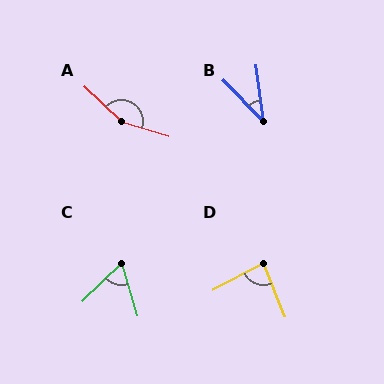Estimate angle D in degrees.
Approximately 84 degrees.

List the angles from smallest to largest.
B (37°), C (62°), D (84°), A (153°).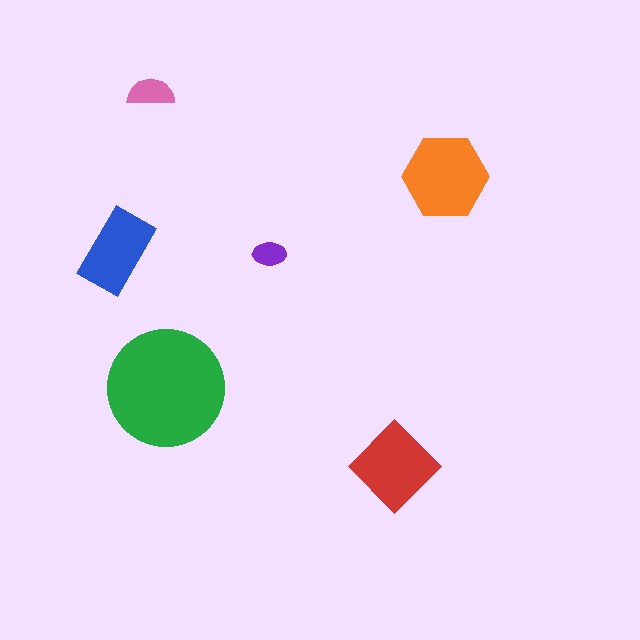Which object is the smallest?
The purple ellipse.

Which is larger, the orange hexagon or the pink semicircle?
The orange hexagon.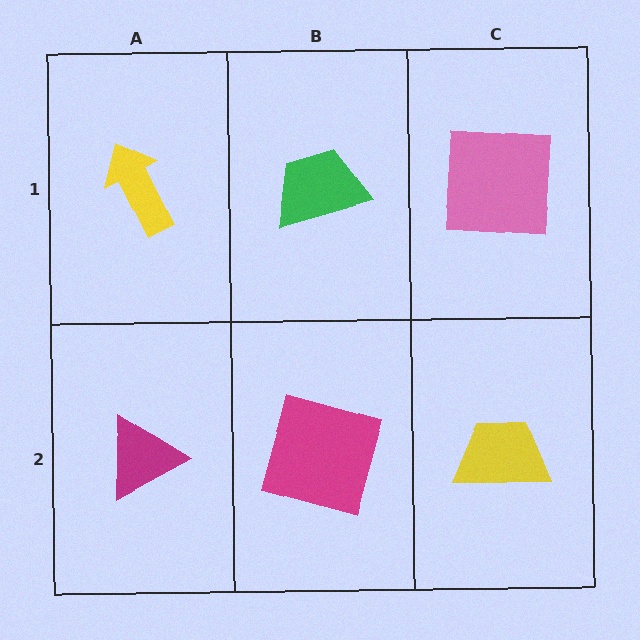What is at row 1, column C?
A pink square.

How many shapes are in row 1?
3 shapes.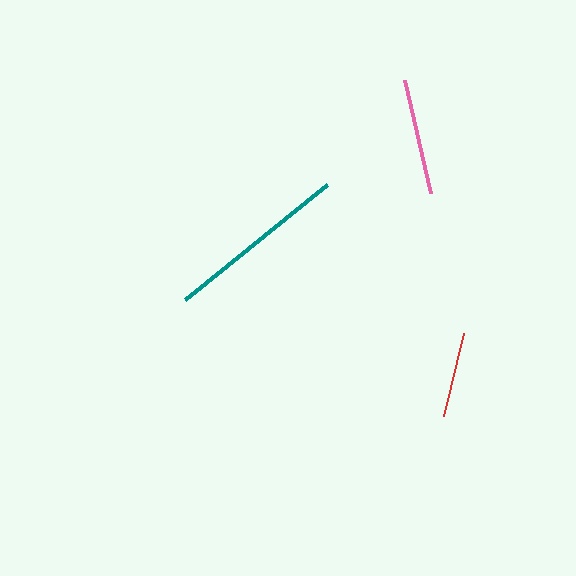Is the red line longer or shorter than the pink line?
The pink line is longer than the red line.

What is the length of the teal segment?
The teal segment is approximately 182 pixels long.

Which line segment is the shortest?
The red line is the shortest at approximately 85 pixels.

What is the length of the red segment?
The red segment is approximately 85 pixels long.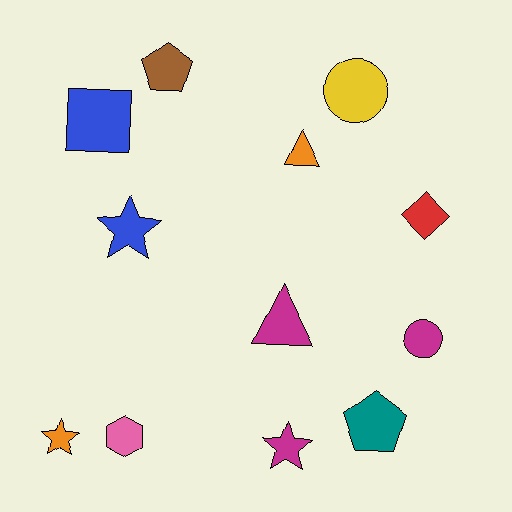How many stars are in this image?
There are 3 stars.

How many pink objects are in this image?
There is 1 pink object.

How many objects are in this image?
There are 12 objects.